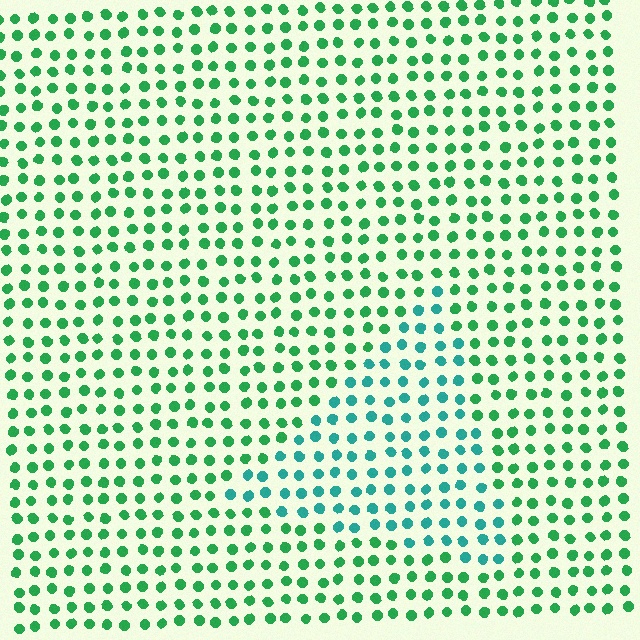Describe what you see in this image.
The image is filled with small green elements in a uniform arrangement. A triangle-shaped region is visible where the elements are tinted to a slightly different hue, forming a subtle color boundary.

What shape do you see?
I see a triangle.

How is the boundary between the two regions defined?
The boundary is defined purely by a slight shift in hue (about 35 degrees). Spacing, size, and orientation are identical on both sides.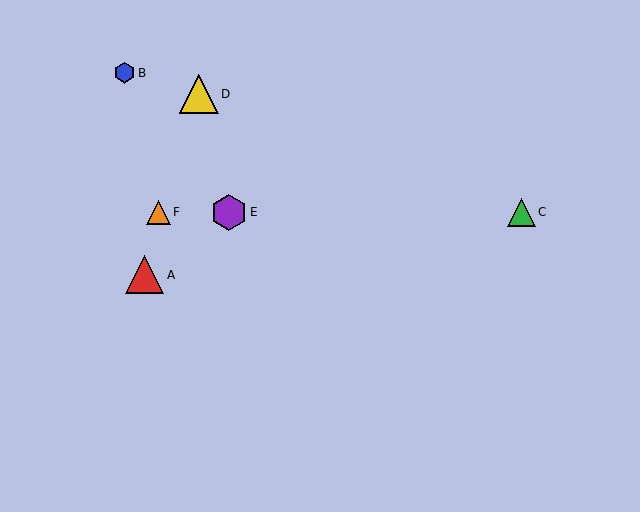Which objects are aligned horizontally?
Objects C, E, F are aligned horizontally.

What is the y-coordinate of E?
Object E is at y≈212.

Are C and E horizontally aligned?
Yes, both are at y≈212.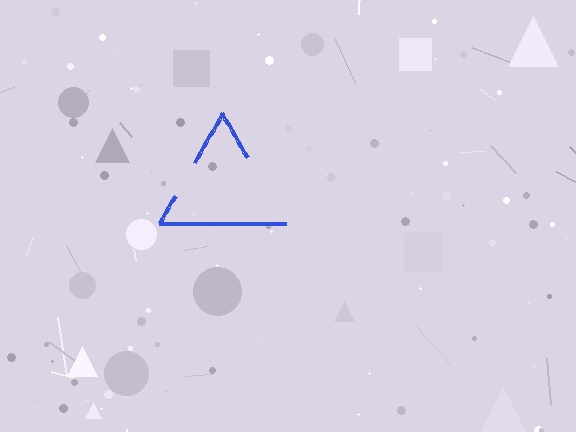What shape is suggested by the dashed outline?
The dashed outline suggests a triangle.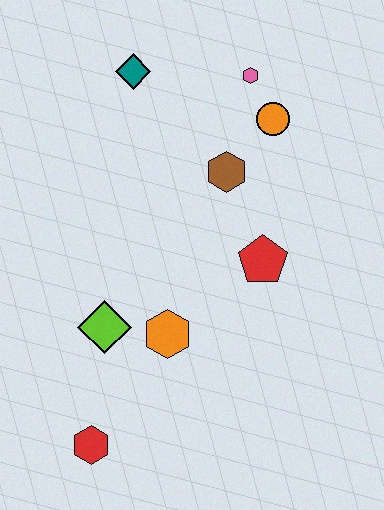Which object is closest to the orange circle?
The pink hexagon is closest to the orange circle.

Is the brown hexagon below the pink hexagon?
Yes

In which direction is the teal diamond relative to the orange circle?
The teal diamond is to the left of the orange circle.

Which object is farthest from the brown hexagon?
The red hexagon is farthest from the brown hexagon.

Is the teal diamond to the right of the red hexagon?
Yes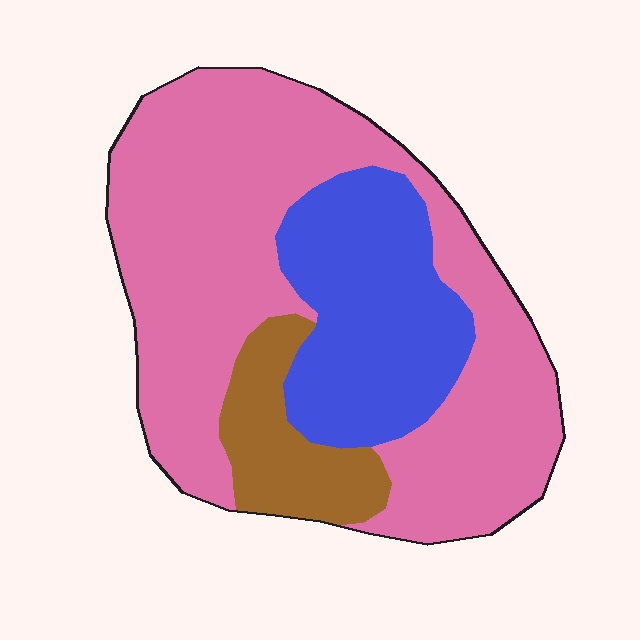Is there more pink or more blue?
Pink.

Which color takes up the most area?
Pink, at roughly 65%.